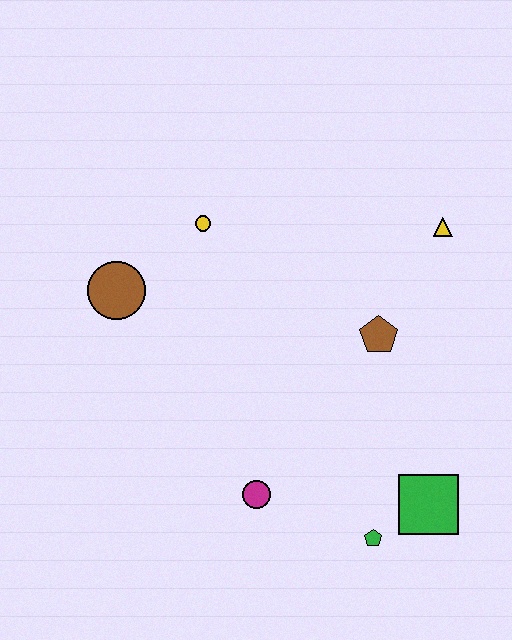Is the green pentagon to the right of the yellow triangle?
No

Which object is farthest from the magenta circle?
The yellow triangle is farthest from the magenta circle.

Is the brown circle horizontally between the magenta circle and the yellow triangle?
No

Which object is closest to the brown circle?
The yellow circle is closest to the brown circle.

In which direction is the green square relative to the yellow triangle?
The green square is below the yellow triangle.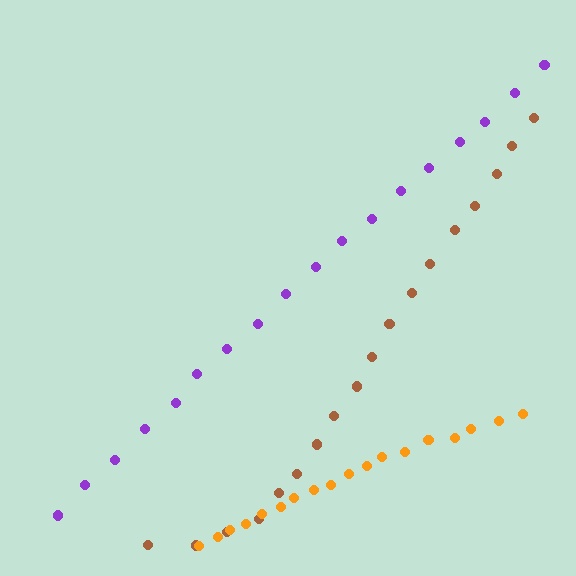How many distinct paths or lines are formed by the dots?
There are 3 distinct paths.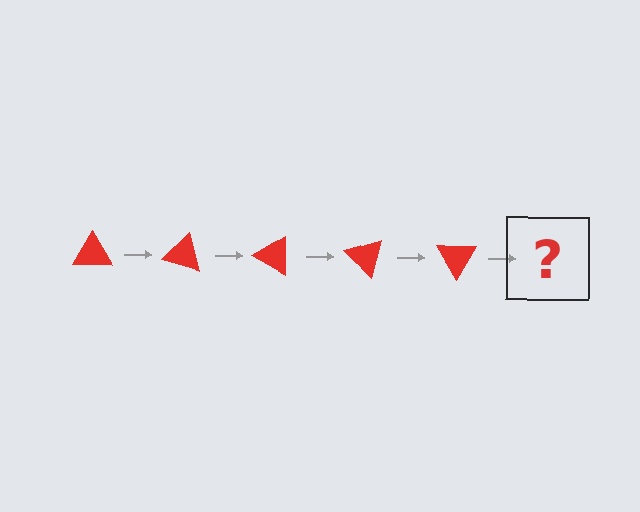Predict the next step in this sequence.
The next step is a red triangle rotated 75 degrees.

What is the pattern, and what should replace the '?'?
The pattern is that the triangle rotates 15 degrees each step. The '?' should be a red triangle rotated 75 degrees.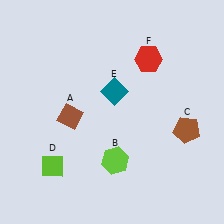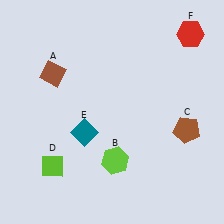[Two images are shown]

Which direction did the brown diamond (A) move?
The brown diamond (A) moved up.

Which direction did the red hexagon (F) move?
The red hexagon (F) moved right.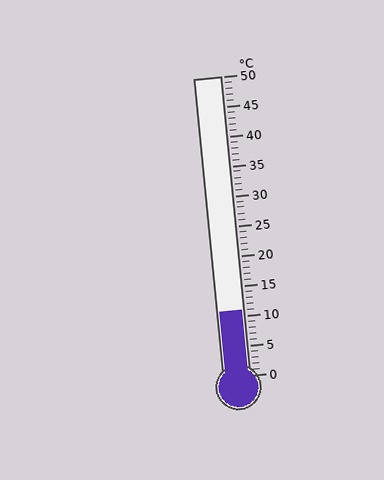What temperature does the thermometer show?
The thermometer shows approximately 11°C.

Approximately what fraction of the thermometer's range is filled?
The thermometer is filled to approximately 20% of its range.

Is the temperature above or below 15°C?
The temperature is below 15°C.